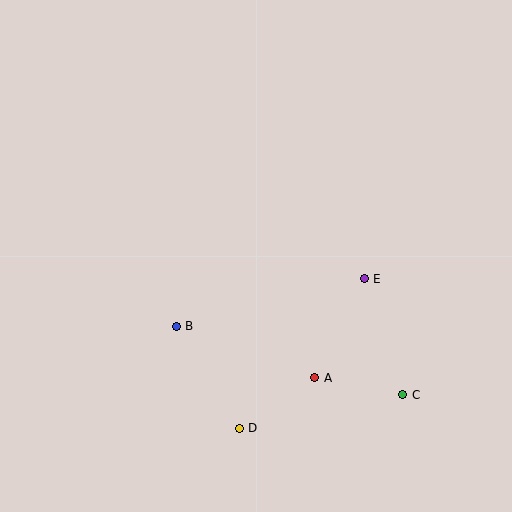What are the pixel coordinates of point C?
Point C is at (403, 395).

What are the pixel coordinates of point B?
Point B is at (176, 326).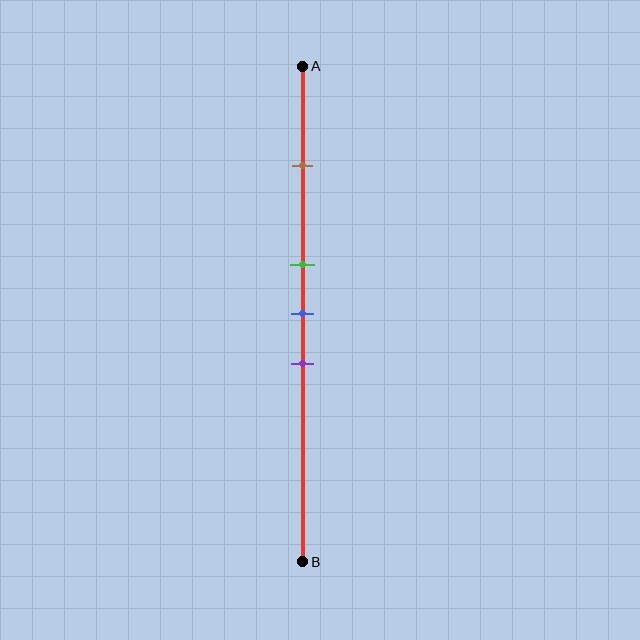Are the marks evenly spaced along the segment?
No, the marks are not evenly spaced.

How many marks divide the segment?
There are 4 marks dividing the segment.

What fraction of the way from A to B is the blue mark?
The blue mark is approximately 50% (0.5) of the way from A to B.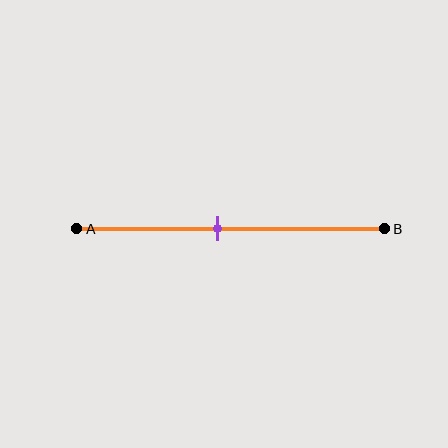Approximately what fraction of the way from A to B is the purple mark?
The purple mark is approximately 45% of the way from A to B.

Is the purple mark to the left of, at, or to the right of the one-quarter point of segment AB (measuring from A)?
The purple mark is to the right of the one-quarter point of segment AB.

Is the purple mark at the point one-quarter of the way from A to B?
No, the mark is at about 45% from A, not at the 25% one-quarter point.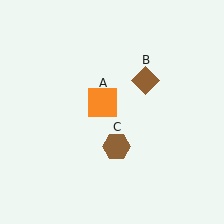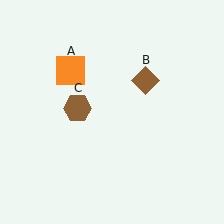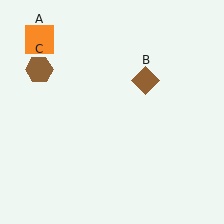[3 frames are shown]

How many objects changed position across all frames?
2 objects changed position: orange square (object A), brown hexagon (object C).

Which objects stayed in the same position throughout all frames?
Brown diamond (object B) remained stationary.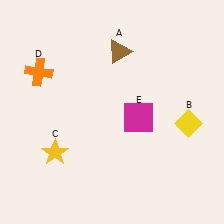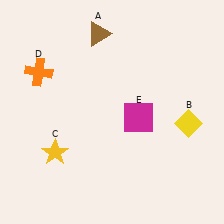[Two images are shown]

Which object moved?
The brown triangle (A) moved left.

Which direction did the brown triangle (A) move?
The brown triangle (A) moved left.